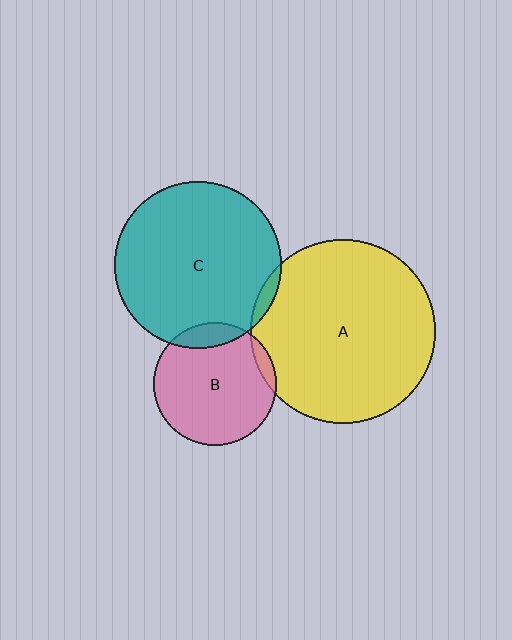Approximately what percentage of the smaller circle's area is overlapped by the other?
Approximately 10%.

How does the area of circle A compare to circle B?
Approximately 2.2 times.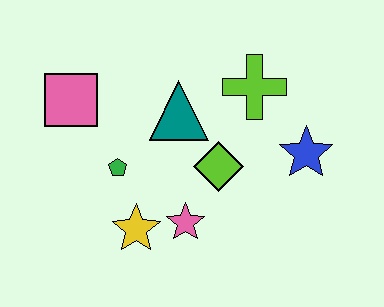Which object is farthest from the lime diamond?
The pink square is farthest from the lime diamond.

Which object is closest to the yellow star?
The pink star is closest to the yellow star.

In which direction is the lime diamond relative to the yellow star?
The lime diamond is to the right of the yellow star.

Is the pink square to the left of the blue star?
Yes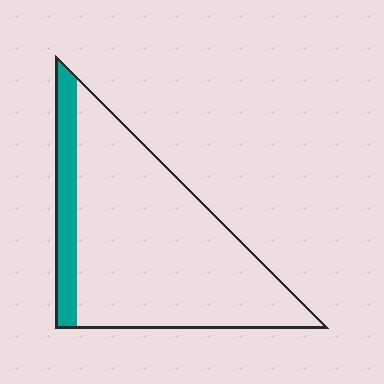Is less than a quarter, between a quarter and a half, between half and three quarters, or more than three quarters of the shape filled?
Less than a quarter.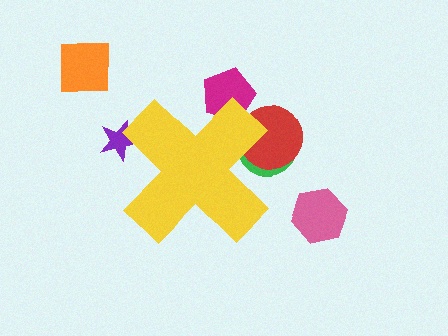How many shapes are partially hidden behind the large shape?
4 shapes are partially hidden.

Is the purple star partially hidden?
Yes, the purple star is partially hidden behind the yellow cross.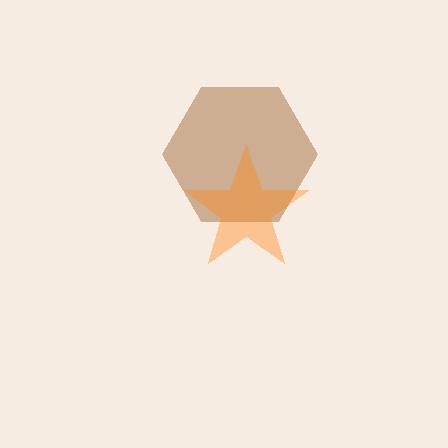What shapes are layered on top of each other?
The layered shapes are: a brown hexagon, an orange star.